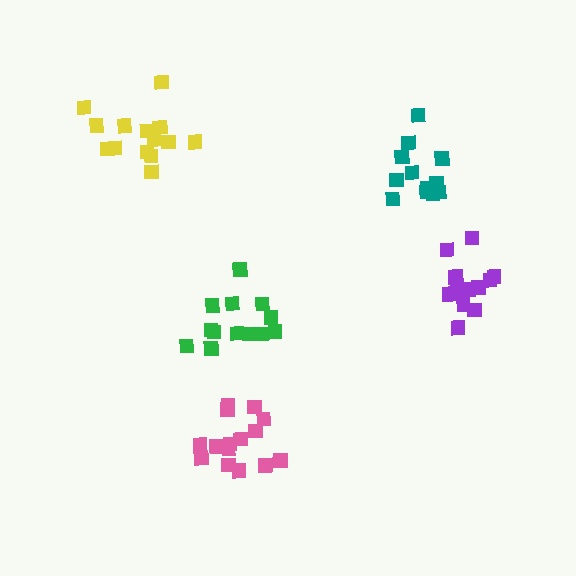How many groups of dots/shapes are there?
There are 5 groups.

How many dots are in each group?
Group 1: 13 dots, Group 2: 13 dots, Group 3: 12 dots, Group 4: 15 dots, Group 5: 15 dots (68 total).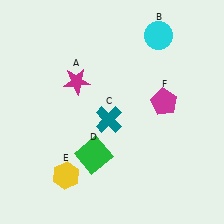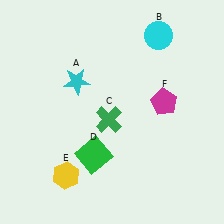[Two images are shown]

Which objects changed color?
A changed from magenta to cyan. C changed from teal to green.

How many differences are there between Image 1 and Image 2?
There are 2 differences between the two images.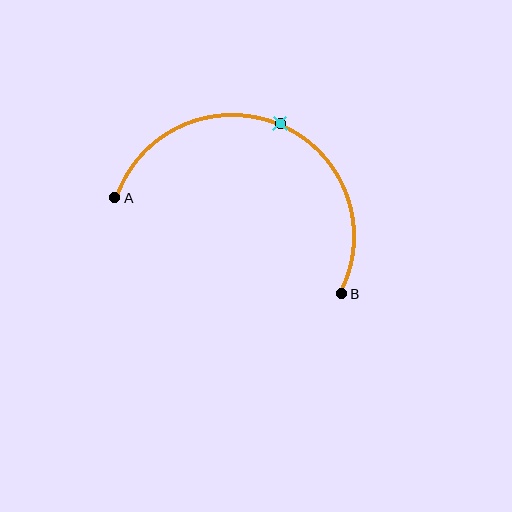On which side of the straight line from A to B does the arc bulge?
The arc bulges above the straight line connecting A and B.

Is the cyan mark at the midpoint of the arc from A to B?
Yes. The cyan mark lies on the arc at equal arc-length from both A and B — it is the arc midpoint.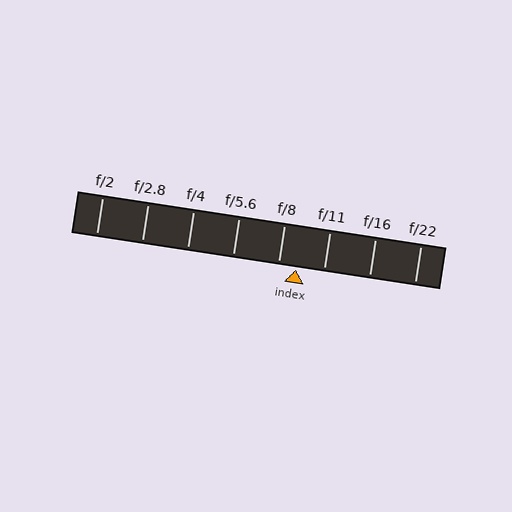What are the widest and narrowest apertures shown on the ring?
The widest aperture shown is f/2 and the narrowest is f/22.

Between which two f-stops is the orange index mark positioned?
The index mark is between f/8 and f/11.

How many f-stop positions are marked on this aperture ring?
There are 8 f-stop positions marked.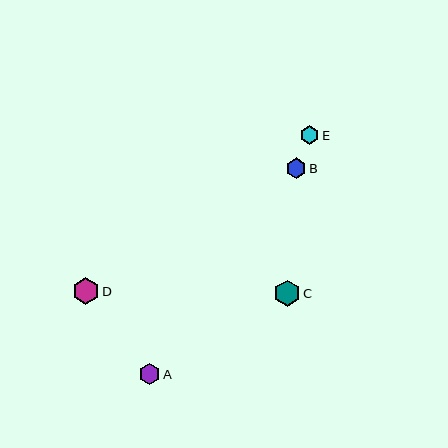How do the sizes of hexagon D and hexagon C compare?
Hexagon D and hexagon C are approximately the same size.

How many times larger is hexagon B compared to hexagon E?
Hexagon B is approximately 1.1 times the size of hexagon E.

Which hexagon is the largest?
Hexagon D is the largest with a size of approximately 27 pixels.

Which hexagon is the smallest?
Hexagon E is the smallest with a size of approximately 18 pixels.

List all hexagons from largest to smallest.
From largest to smallest: D, C, A, B, E.